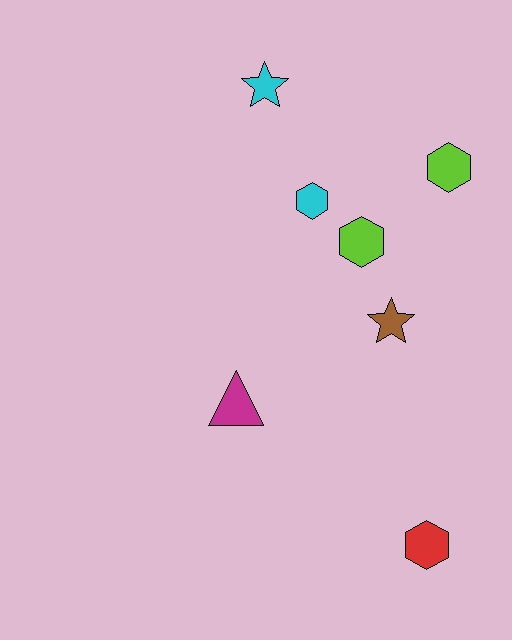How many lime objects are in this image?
There are 2 lime objects.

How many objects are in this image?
There are 7 objects.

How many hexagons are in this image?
There are 4 hexagons.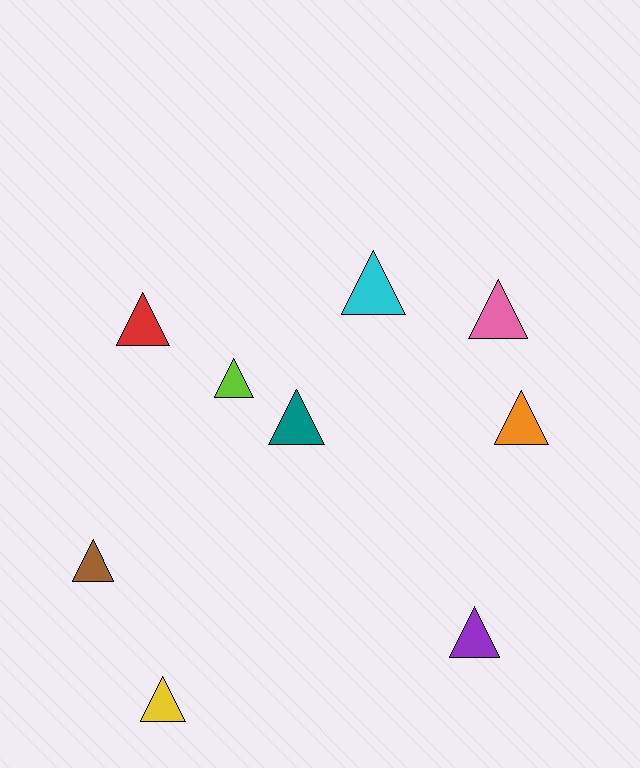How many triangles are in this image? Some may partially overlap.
There are 9 triangles.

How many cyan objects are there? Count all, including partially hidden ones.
There is 1 cyan object.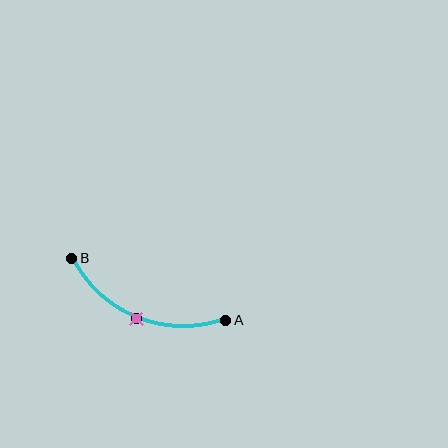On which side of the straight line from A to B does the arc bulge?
The arc bulges below the straight line connecting A and B.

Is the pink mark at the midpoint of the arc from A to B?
Yes. The pink mark lies on the arc at equal arc-length from both A and B — it is the arc midpoint.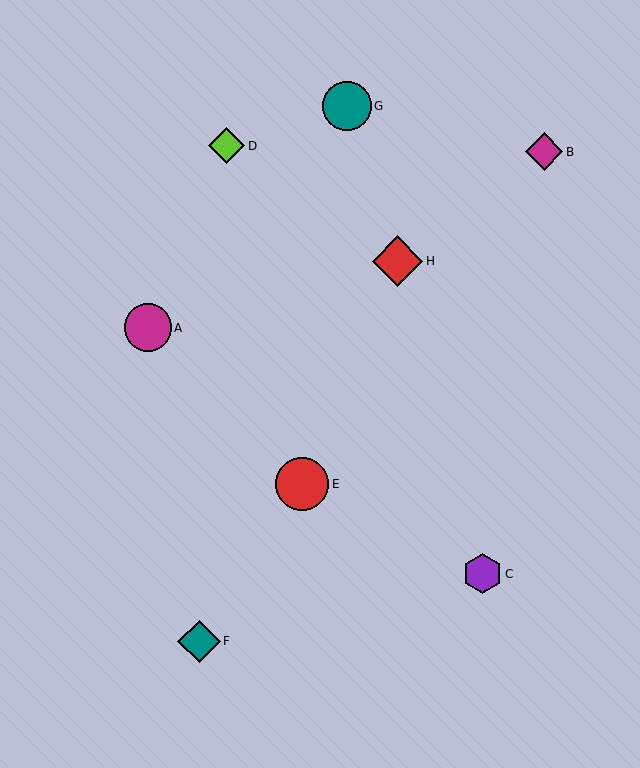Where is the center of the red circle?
The center of the red circle is at (302, 484).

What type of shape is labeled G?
Shape G is a teal circle.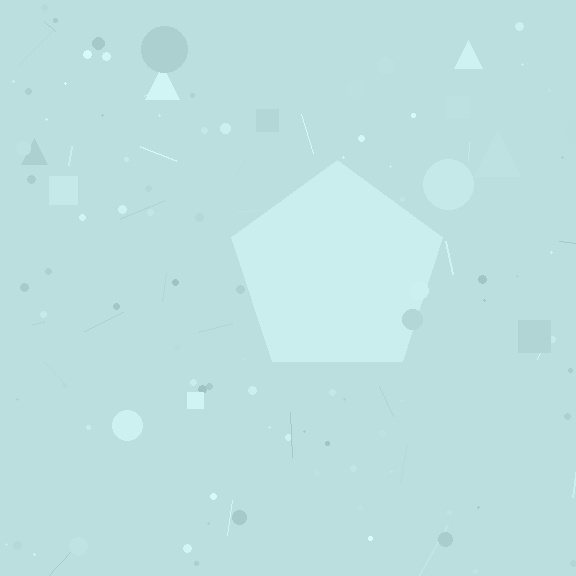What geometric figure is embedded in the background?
A pentagon is embedded in the background.